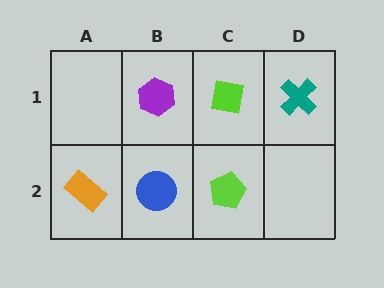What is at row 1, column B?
A purple hexagon.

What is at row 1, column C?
A lime square.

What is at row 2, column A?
An orange rectangle.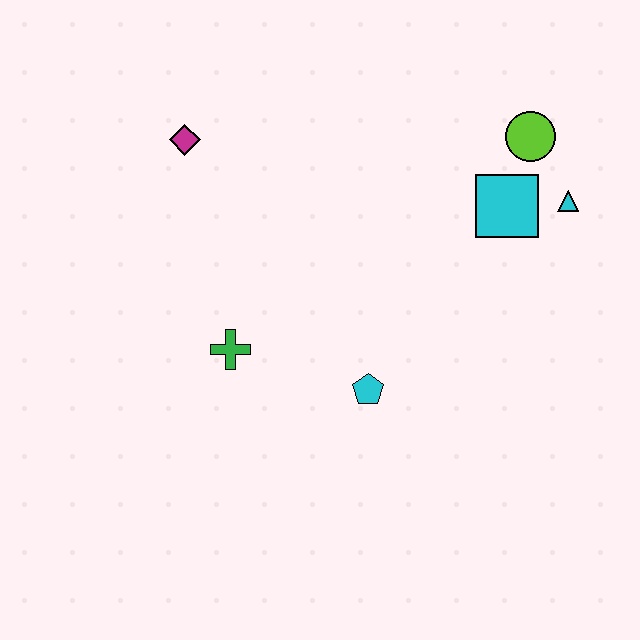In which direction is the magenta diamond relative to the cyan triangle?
The magenta diamond is to the left of the cyan triangle.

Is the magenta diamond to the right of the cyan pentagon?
No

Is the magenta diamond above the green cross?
Yes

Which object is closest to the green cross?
The cyan pentagon is closest to the green cross.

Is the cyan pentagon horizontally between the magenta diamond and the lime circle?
Yes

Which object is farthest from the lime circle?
The green cross is farthest from the lime circle.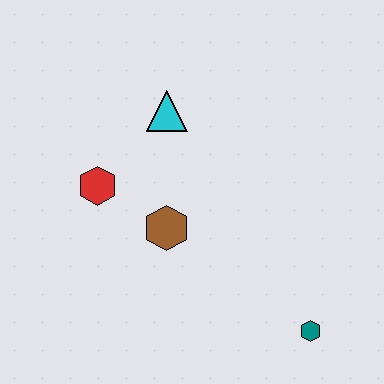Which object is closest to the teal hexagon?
The brown hexagon is closest to the teal hexagon.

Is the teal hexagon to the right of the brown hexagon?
Yes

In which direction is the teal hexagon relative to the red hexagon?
The teal hexagon is to the right of the red hexagon.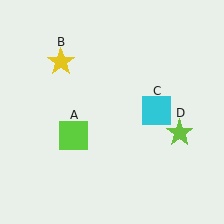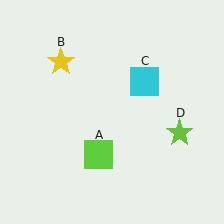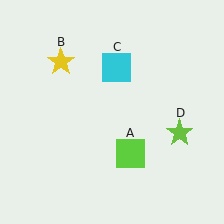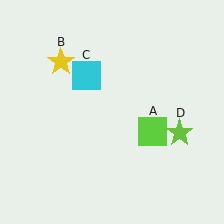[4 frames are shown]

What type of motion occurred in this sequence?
The lime square (object A), cyan square (object C) rotated counterclockwise around the center of the scene.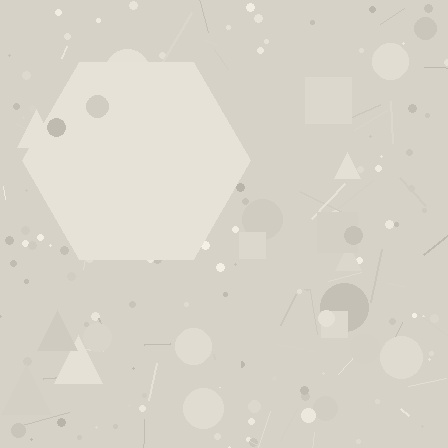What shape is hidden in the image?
A hexagon is hidden in the image.